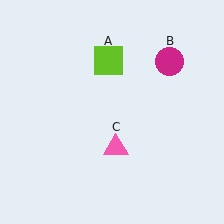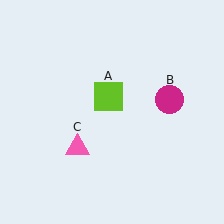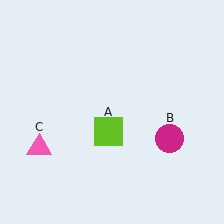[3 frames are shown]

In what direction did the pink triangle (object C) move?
The pink triangle (object C) moved left.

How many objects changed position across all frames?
3 objects changed position: lime square (object A), magenta circle (object B), pink triangle (object C).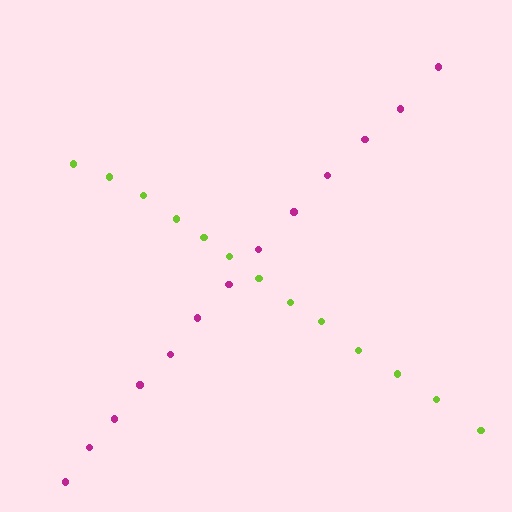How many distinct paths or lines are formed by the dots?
There are 2 distinct paths.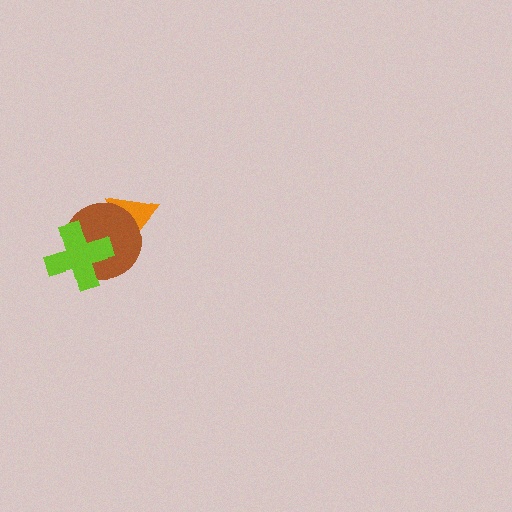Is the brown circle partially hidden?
Yes, it is partially covered by another shape.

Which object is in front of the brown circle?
The lime cross is in front of the brown circle.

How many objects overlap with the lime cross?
1 object overlaps with the lime cross.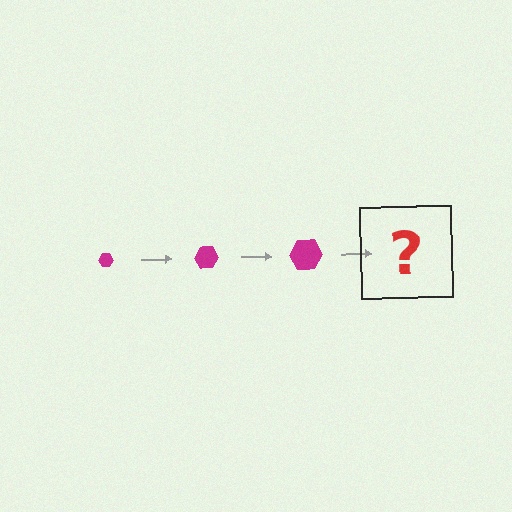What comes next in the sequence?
The next element should be a magenta hexagon, larger than the previous one.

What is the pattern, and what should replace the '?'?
The pattern is that the hexagon gets progressively larger each step. The '?' should be a magenta hexagon, larger than the previous one.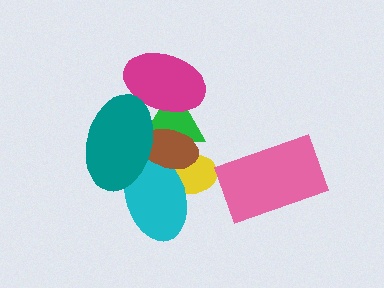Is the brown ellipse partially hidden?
Yes, it is partially covered by another shape.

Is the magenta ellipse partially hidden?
Yes, it is partially covered by another shape.